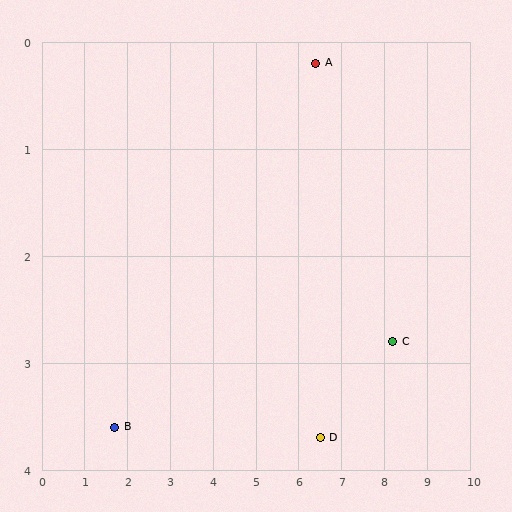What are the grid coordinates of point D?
Point D is at approximately (6.5, 3.7).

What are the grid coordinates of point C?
Point C is at approximately (8.2, 2.8).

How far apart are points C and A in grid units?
Points C and A are about 3.2 grid units apart.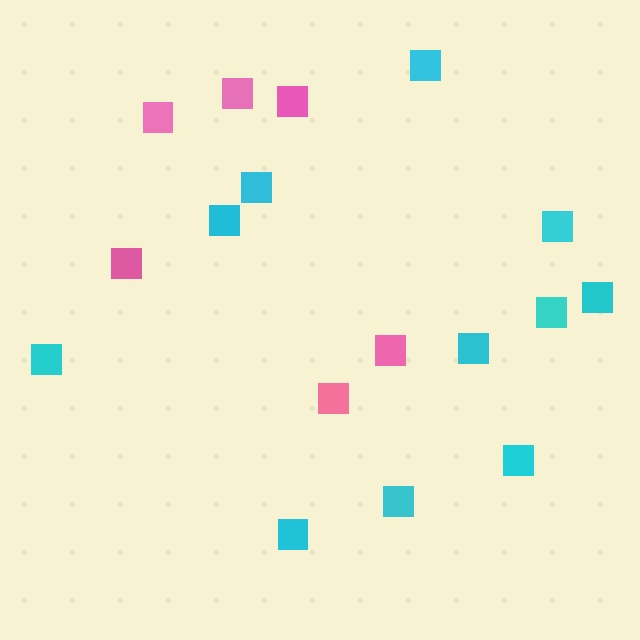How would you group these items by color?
There are 2 groups: one group of cyan squares (11) and one group of pink squares (6).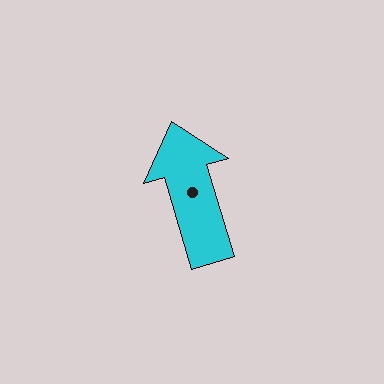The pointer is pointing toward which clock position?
Roughly 11 o'clock.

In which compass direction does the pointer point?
North.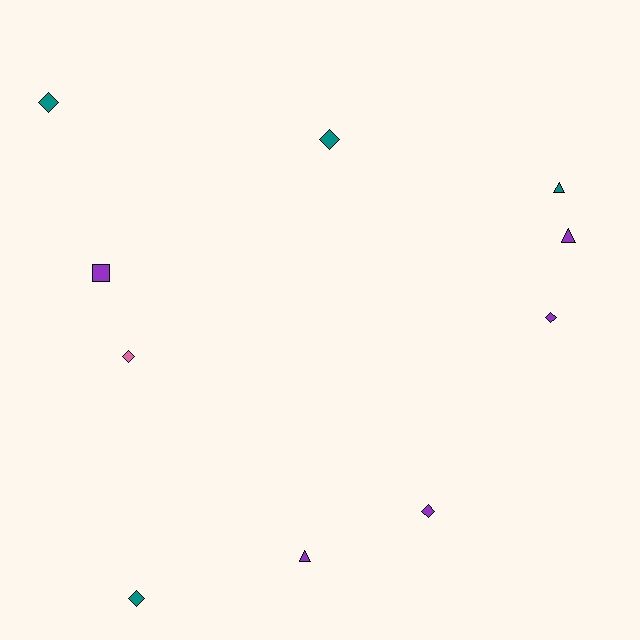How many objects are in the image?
There are 10 objects.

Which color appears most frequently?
Purple, with 5 objects.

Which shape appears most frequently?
Diamond, with 6 objects.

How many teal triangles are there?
There is 1 teal triangle.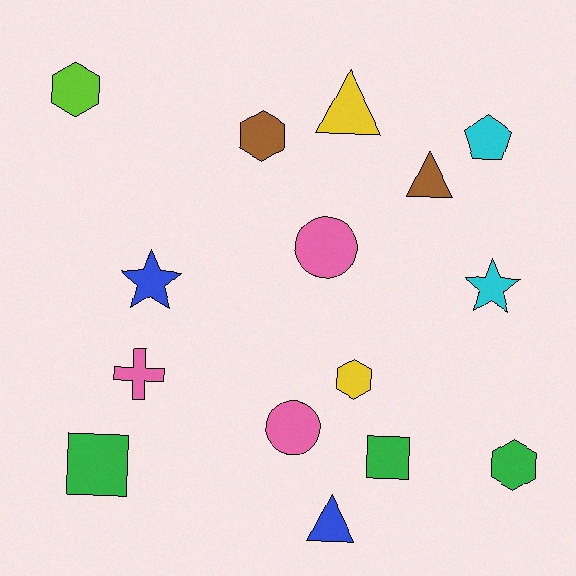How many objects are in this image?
There are 15 objects.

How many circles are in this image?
There are 2 circles.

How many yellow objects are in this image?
There are 2 yellow objects.